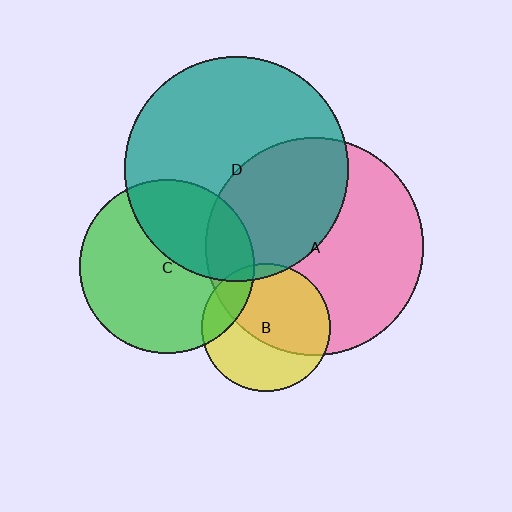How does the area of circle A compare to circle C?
Approximately 1.6 times.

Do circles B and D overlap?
Yes.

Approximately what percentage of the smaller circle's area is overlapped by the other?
Approximately 5%.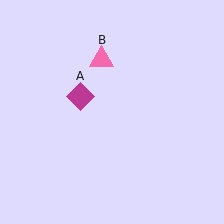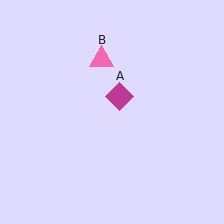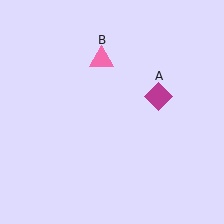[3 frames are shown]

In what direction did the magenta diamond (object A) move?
The magenta diamond (object A) moved right.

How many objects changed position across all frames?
1 object changed position: magenta diamond (object A).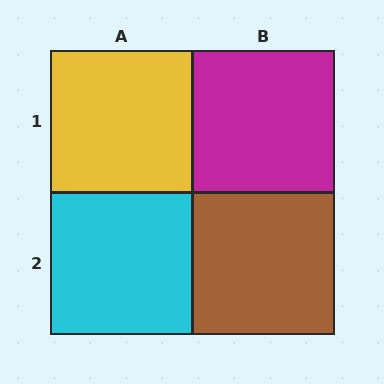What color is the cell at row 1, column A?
Yellow.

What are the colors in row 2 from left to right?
Cyan, brown.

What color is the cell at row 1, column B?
Magenta.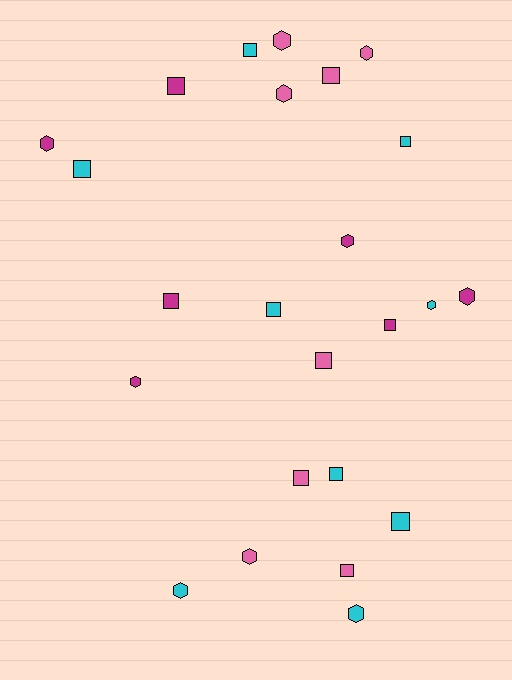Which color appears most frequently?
Cyan, with 9 objects.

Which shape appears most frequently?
Square, with 13 objects.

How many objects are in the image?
There are 24 objects.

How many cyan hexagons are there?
There are 3 cyan hexagons.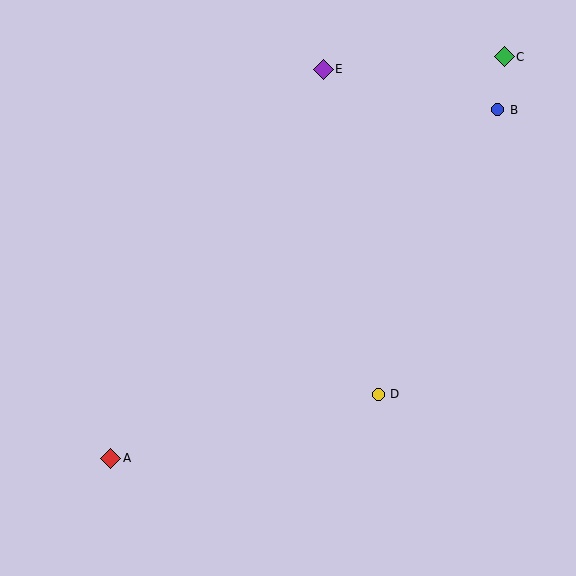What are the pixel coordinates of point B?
Point B is at (498, 110).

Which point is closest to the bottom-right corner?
Point D is closest to the bottom-right corner.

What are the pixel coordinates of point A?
Point A is at (111, 458).